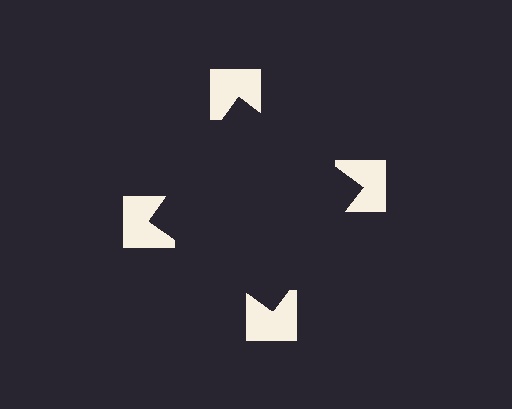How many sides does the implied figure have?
4 sides.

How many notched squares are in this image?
There are 4 — one at each vertex of the illusory square.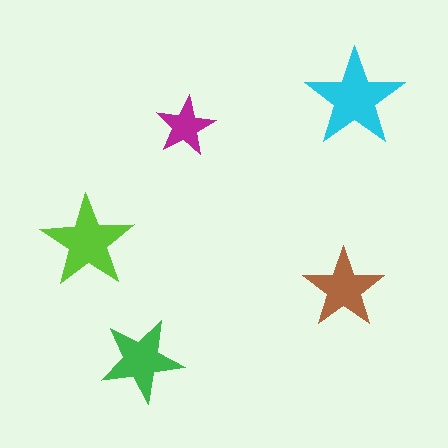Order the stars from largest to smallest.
the cyan one, the lime one, the green one, the brown one, the magenta one.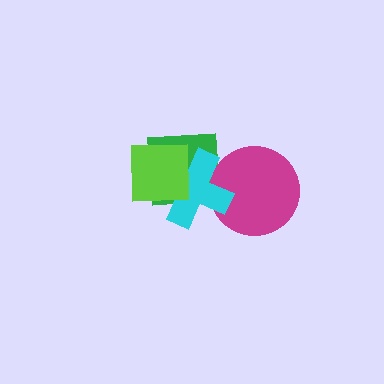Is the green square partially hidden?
Yes, it is partially covered by another shape.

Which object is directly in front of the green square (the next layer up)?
The magenta circle is directly in front of the green square.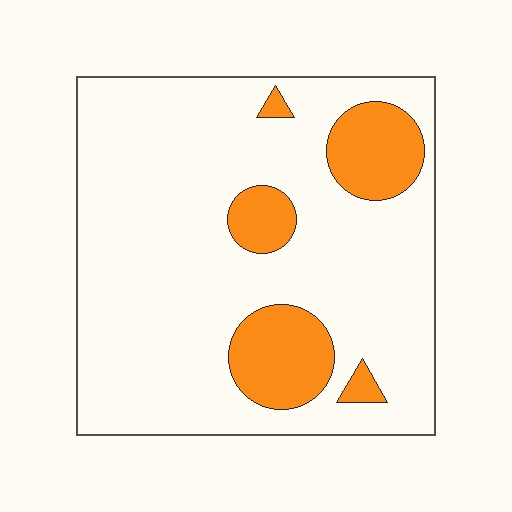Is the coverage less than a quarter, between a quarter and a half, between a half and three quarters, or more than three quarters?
Less than a quarter.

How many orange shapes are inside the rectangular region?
5.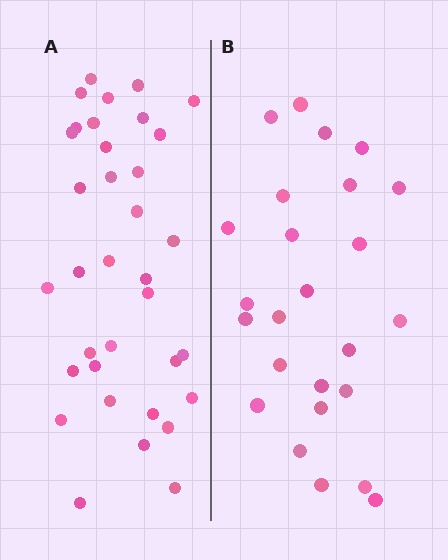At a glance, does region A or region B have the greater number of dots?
Region A (the left region) has more dots.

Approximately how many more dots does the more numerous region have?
Region A has roughly 10 or so more dots than region B.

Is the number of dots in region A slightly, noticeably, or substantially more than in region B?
Region A has noticeably more, but not dramatically so. The ratio is roughly 1.4 to 1.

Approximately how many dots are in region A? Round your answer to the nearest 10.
About 40 dots. (The exact count is 35, which rounds to 40.)